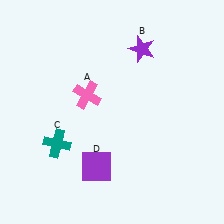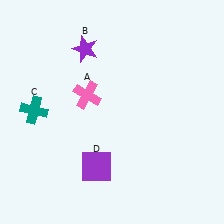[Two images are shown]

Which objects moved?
The objects that moved are: the purple star (B), the teal cross (C).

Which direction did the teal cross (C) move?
The teal cross (C) moved up.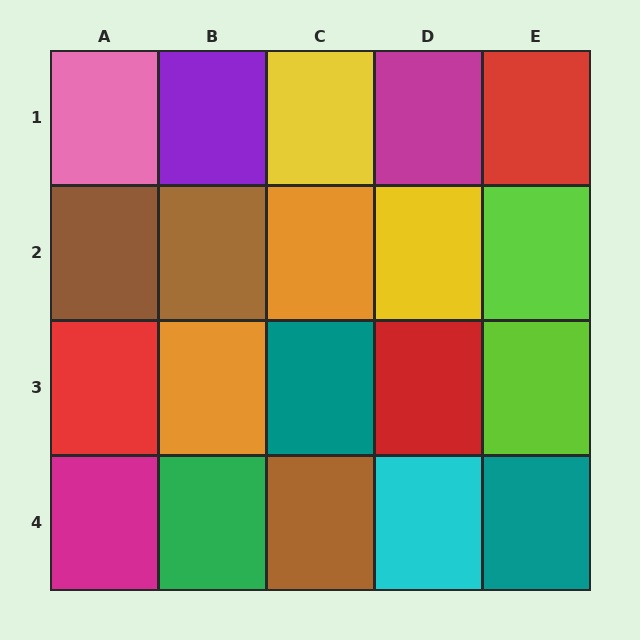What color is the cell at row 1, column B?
Purple.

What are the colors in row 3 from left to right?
Red, orange, teal, red, lime.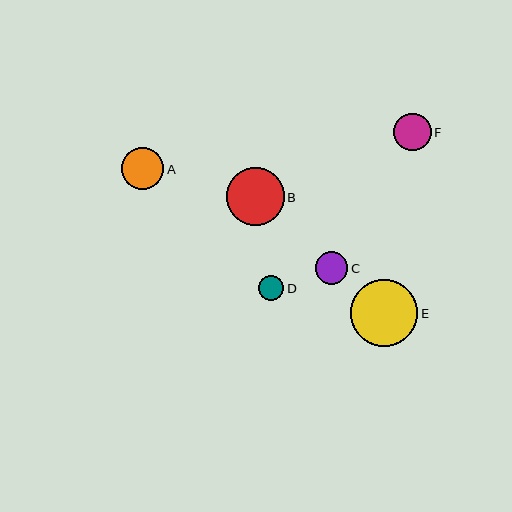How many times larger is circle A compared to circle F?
Circle A is approximately 1.1 times the size of circle F.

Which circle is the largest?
Circle E is the largest with a size of approximately 67 pixels.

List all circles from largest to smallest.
From largest to smallest: E, B, A, F, C, D.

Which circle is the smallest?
Circle D is the smallest with a size of approximately 25 pixels.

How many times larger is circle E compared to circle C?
Circle E is approximately 2.1 times the size of circle C.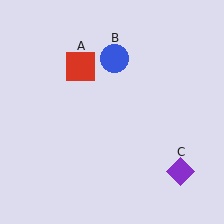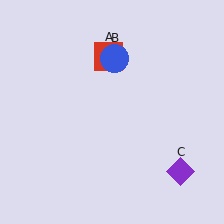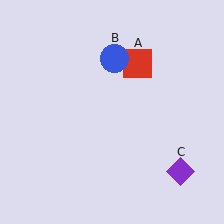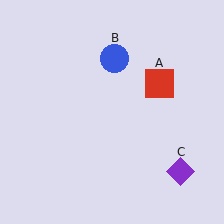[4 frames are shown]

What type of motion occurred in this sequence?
The red square (object A) rotated clockwise around the center of the scene.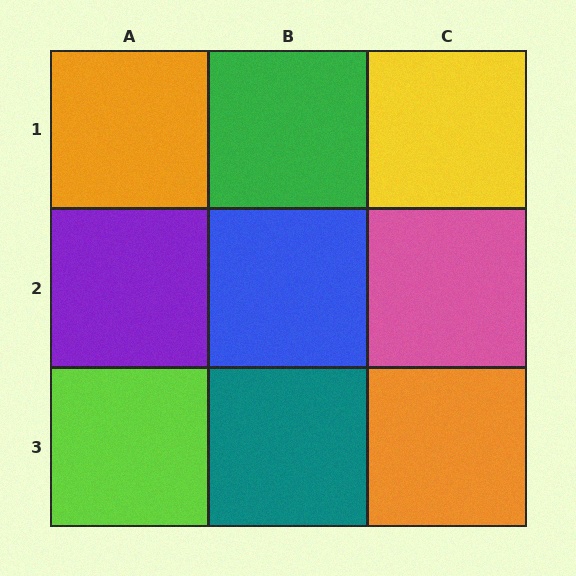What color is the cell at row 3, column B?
Teal.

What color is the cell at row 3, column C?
Orange.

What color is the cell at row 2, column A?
Purple.